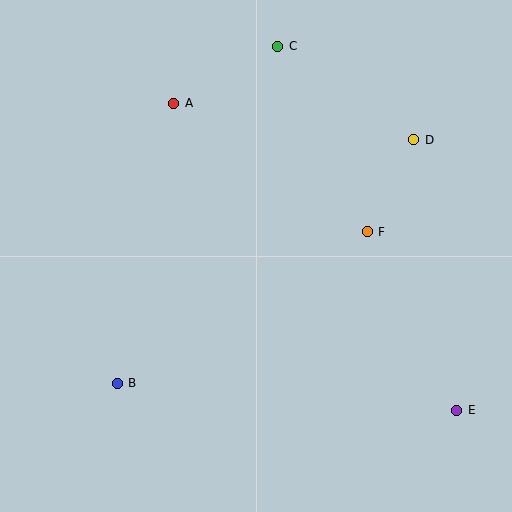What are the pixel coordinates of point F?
Point F is at (367, 232).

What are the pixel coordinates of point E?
Point E is at (457, 410).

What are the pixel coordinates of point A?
Point A is at (173, 103).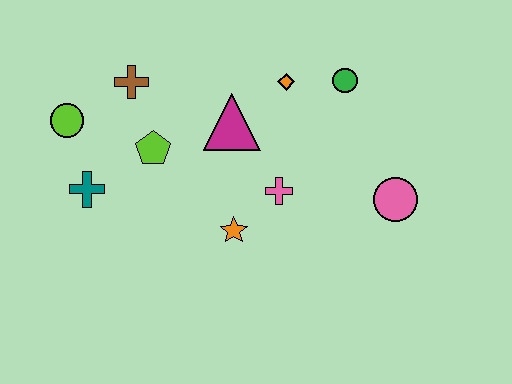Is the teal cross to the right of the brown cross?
No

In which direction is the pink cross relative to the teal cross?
The pink cross is to the right of the teal cross.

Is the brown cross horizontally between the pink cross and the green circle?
No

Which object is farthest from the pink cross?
The lime circle is farthest from the pink cross.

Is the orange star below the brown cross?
Yes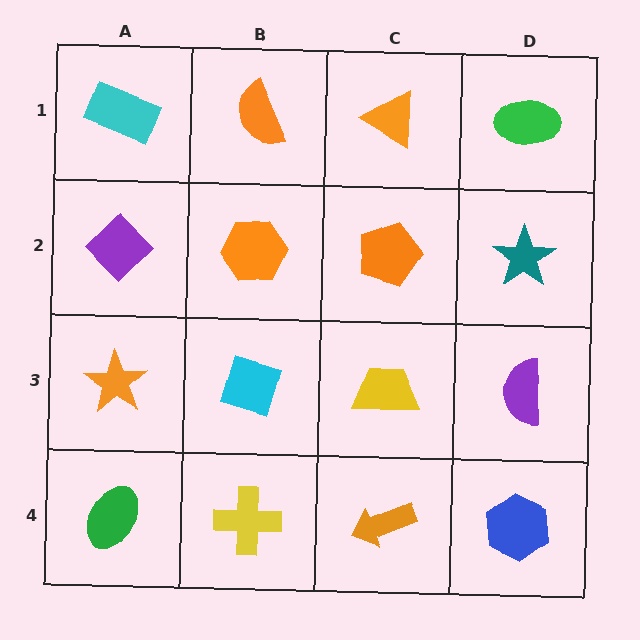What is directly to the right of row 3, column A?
A cyan diamond.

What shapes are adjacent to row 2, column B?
An orange semicircle (row 1, column B), a cyan diamond (row 3, column B), a purple diamond (row 2, column A), an orange pentagon (row 2, column C).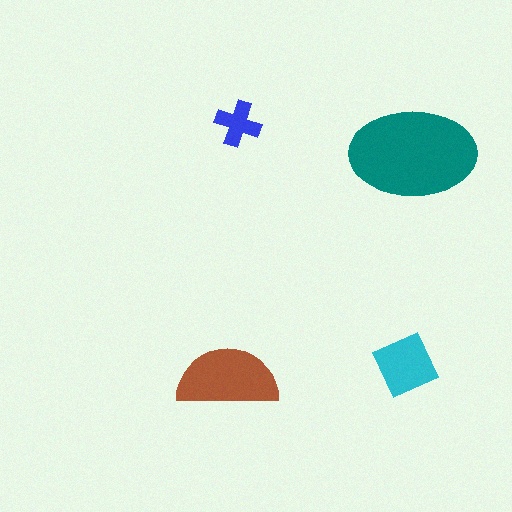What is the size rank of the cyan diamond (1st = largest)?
3rd.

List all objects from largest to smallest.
The teal ellipse, the brown semicircle, the cyan diamond, the blue cross.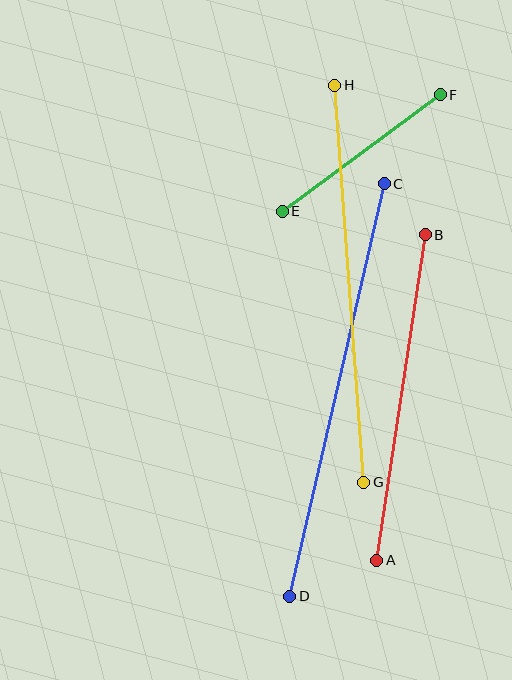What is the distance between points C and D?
The distance is approximately 423 pixels.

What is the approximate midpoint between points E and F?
The midpoint is at approximately (361, 153) pixels.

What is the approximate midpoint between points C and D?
The midpoint is at approximately (337, 390) pixels.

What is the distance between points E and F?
The distance is approximately 197 pixels.